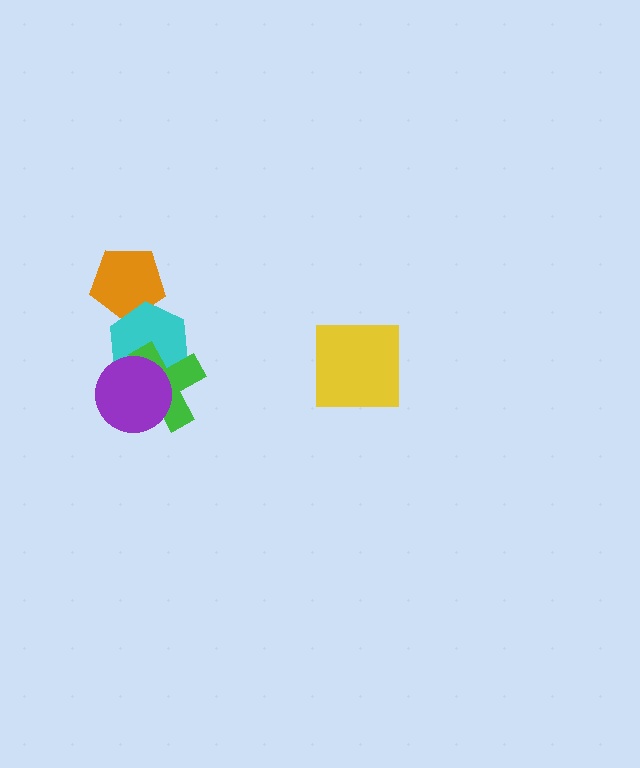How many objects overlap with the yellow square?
0 objects overlap with the yellow square.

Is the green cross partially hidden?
Yes, it is partially covered by another shape.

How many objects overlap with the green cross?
2 objects overlap with the green cross.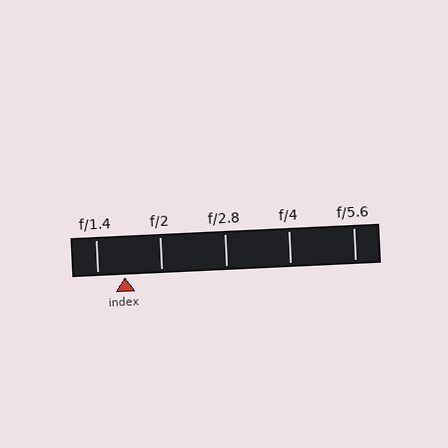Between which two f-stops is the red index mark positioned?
The index mark is between f/1.4 and f/2.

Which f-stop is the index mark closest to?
The index mark is closest to f/1.4.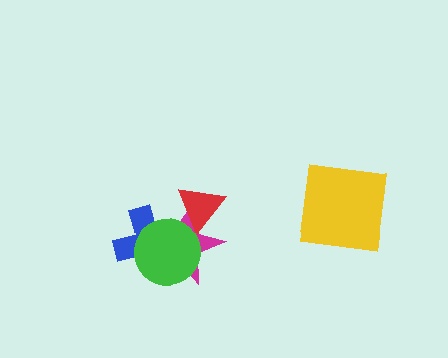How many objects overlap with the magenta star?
3 objects overlap with the magenta star.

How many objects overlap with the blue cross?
2 objects overlap with the blue cross.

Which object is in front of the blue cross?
The green circle is in front of the blue cross.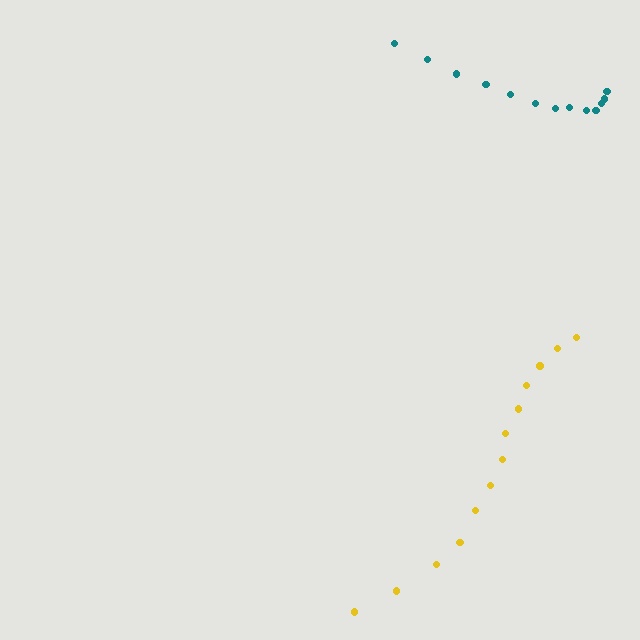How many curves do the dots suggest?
There are 2 distinct paths.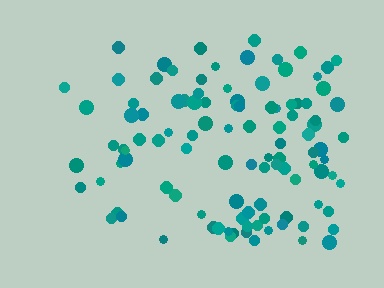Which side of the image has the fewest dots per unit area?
The left.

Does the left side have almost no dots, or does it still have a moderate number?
Still a moderate number, just noticeably fewer than the right.